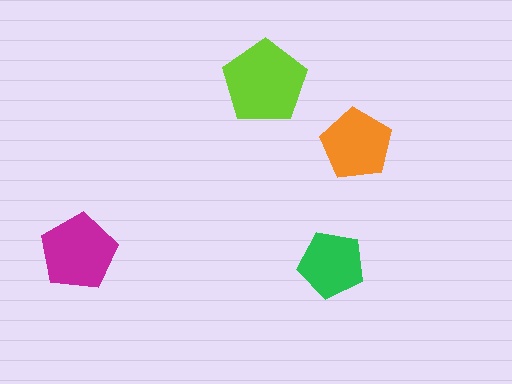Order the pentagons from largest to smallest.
the lime one, the magenta one, the orange one, the green one.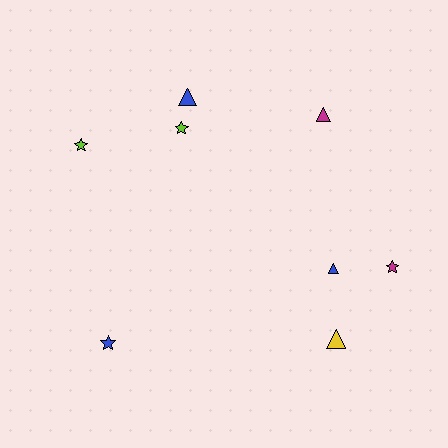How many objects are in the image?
There are 8 objects.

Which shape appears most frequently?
Triangle, with 4 objects.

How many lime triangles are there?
There are no lime triangles.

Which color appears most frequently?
Blue, with 3 objects.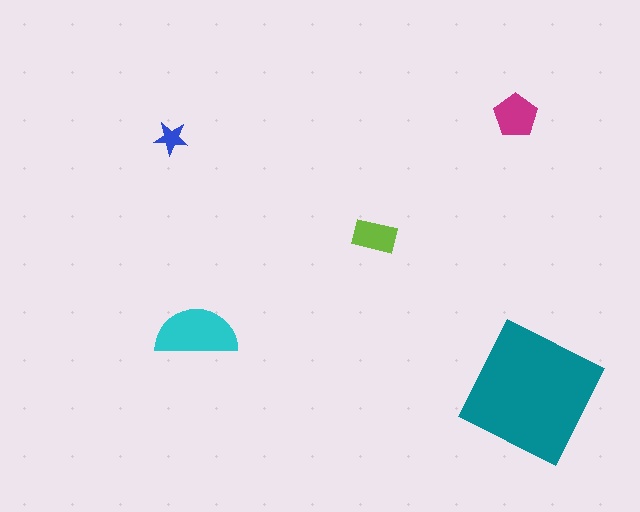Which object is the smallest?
The blue star.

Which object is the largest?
The teal square.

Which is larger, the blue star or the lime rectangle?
The lime rectangle.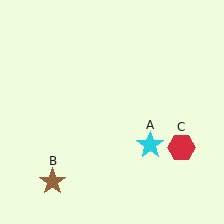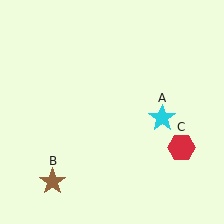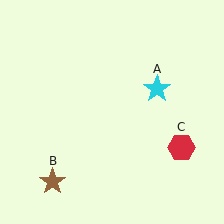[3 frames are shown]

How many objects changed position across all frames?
1 object changed position: cyan star (object A).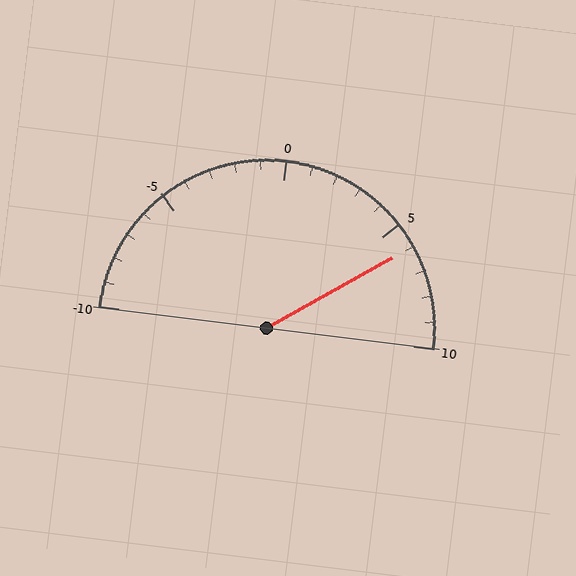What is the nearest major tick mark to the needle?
The nearest major tick mark is 5.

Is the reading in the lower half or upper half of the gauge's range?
The reading is in the upper half of the range (-10 to 10).